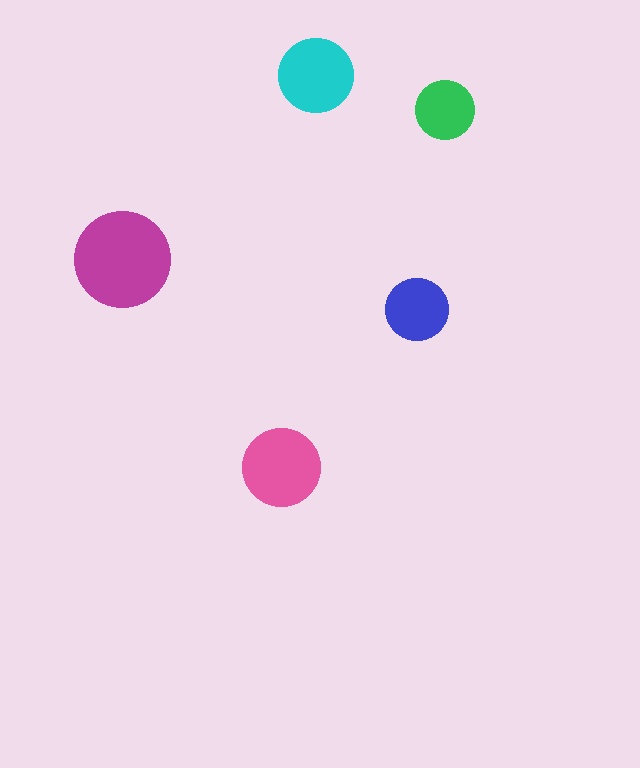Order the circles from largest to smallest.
the magenta one, the pink one, the cyan one, the blue one, the green one.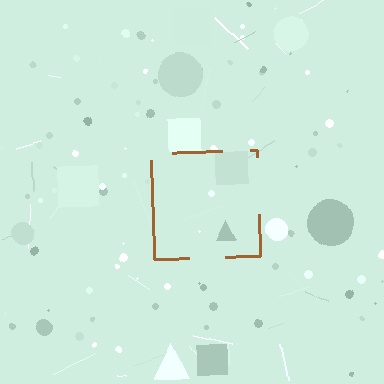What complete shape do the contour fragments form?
The contour fragments form a square.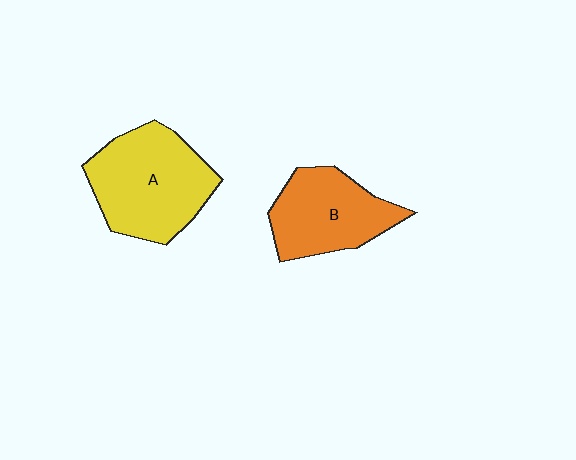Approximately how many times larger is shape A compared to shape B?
Approximately 1.3 times.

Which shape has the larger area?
Shape A (yellow).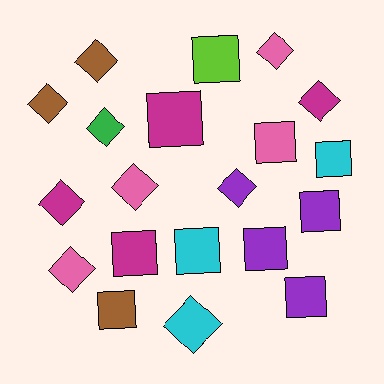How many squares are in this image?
There are 10 squares.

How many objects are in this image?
There are 20 objects.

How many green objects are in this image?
There is 1 green object.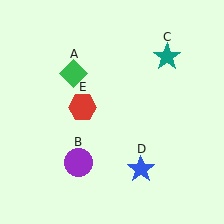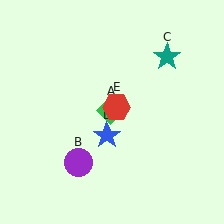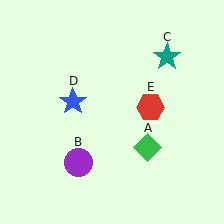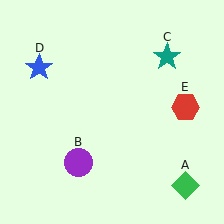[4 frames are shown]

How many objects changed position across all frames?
3 objects changed position: green diamond (object A), blue star (object D), red hexagon (object E).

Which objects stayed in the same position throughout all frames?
Purple circle (object B) and teal star (object C) remained stationary.